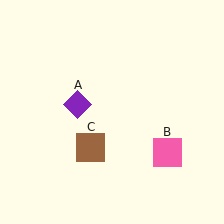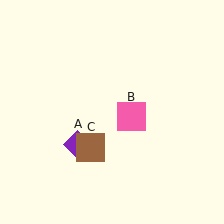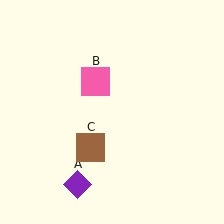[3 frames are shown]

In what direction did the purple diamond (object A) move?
The purple diamond (object A) moved down.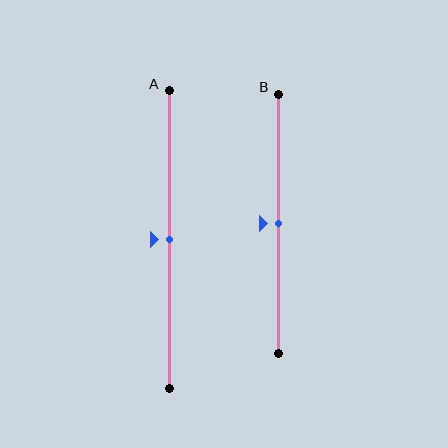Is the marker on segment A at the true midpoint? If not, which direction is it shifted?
Yes, the marker on segment A is at the true midpoint.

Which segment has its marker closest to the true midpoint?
Segment A has its marker closest to the true midpoint.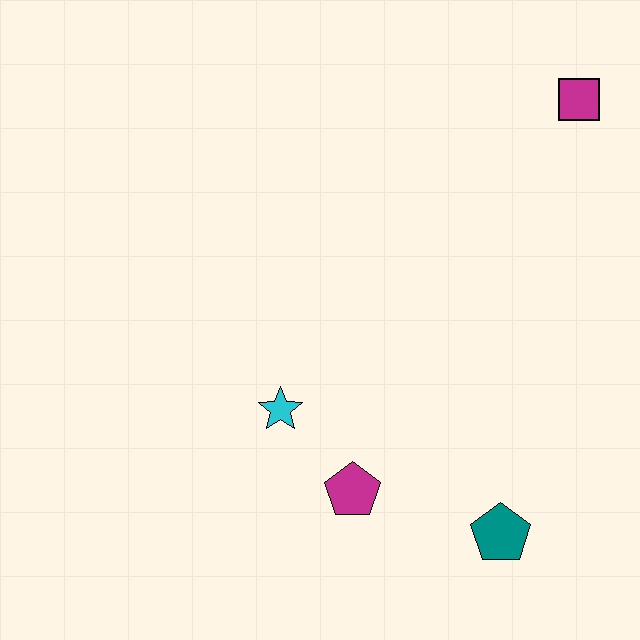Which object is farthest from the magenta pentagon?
The magenta square is farthest from the magenta pentagon.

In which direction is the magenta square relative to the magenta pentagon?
The magenta square is above the magenta pentagon.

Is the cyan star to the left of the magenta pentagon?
Yes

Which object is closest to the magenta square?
The cyan star is closest to the magenta square.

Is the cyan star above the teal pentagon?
Yes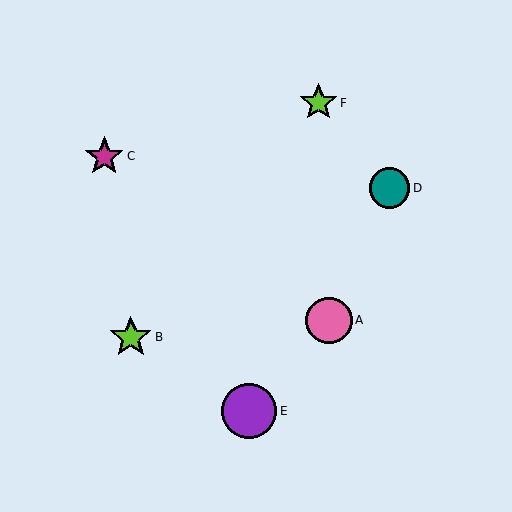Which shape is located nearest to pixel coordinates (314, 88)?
The lime star (labeled F) at (318, 103) is nearest to that location.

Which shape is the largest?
The purple circle (labeled E) is the largest.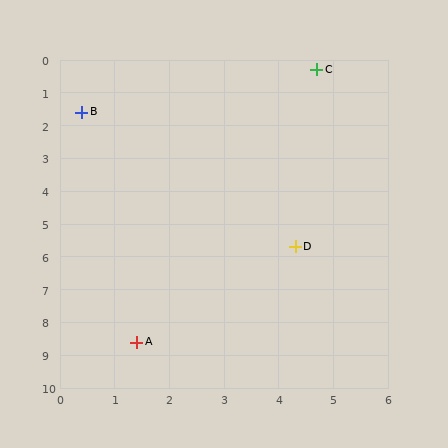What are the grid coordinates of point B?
Point B is at approximately (0.4, 1.6).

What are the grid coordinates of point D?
Point D is at approximately (4.3, 5.7).